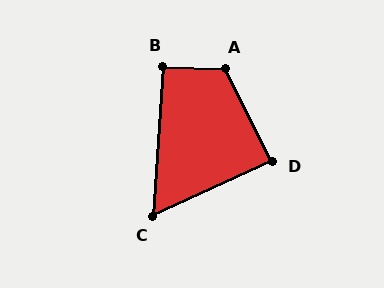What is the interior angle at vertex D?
Approximately 88 degrees (approximately right).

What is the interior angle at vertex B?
Approximately 92 degrees (approximately right).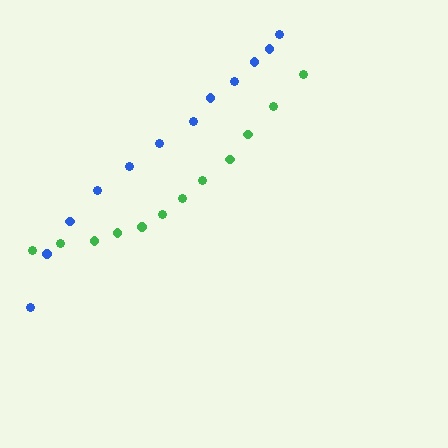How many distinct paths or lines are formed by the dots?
There are 2 distinct paths.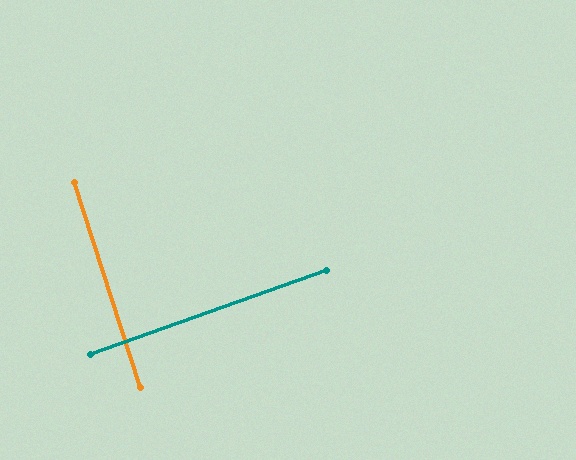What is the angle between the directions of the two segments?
Approximately 88 degrees.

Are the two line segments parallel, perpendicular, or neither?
Perpendicular — they meet at approximately 88°.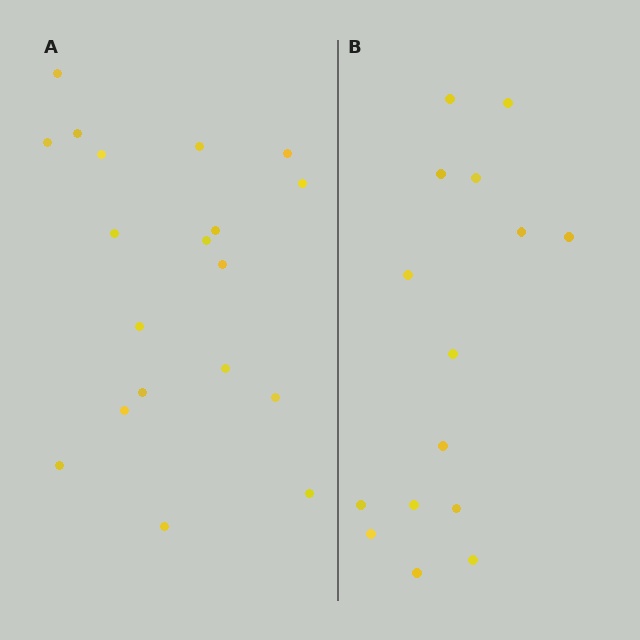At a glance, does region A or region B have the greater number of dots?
Region A (the left region) has more dots.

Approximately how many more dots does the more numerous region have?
Region A has about 4 more dots than region B.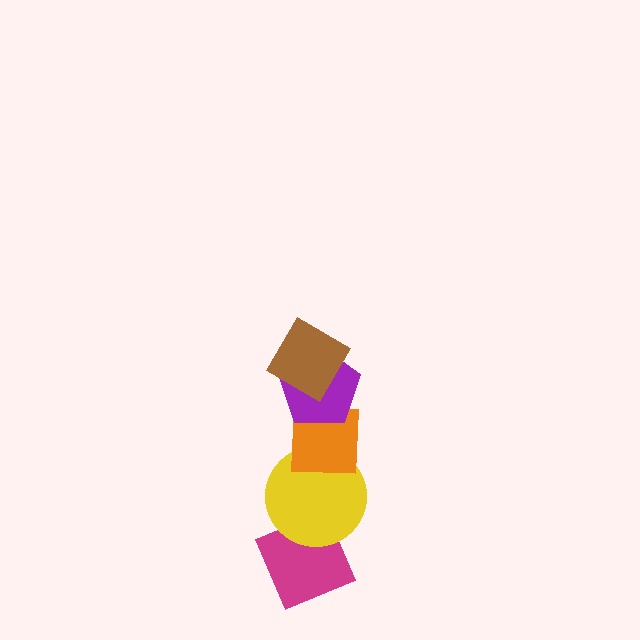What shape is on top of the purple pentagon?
The brown diamond is on top of the purple pentagon.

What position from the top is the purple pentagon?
The purple pentagon is 2nd from the top.